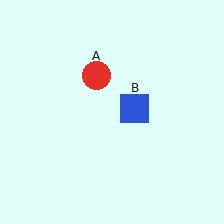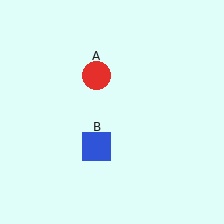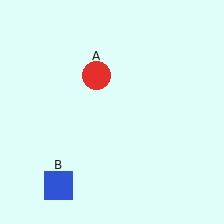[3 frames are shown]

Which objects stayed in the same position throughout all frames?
Red circle (object A) remained stationary.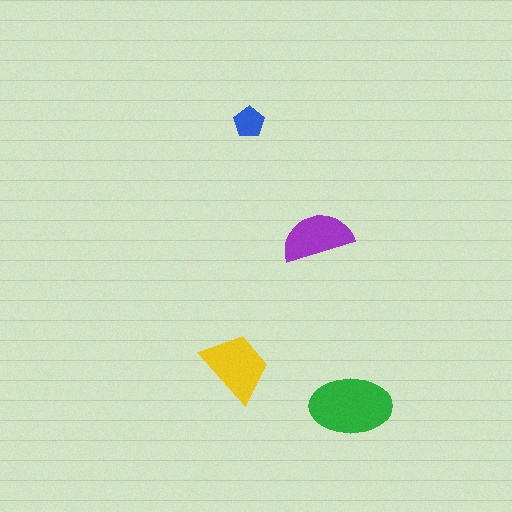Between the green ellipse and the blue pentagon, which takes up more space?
The green ellipse.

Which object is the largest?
The green ellipse.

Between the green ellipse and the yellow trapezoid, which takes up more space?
The green ellipse.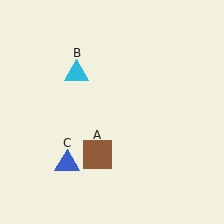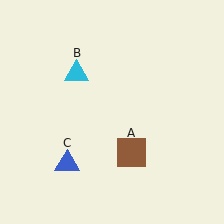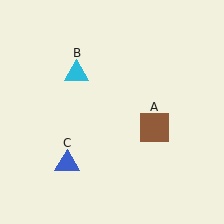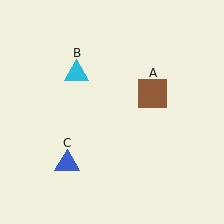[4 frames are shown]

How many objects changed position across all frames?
1 object changed position: brown square (object A).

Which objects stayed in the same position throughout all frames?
Cyan triangle (object B) and blue triangle (object C) remained stationary.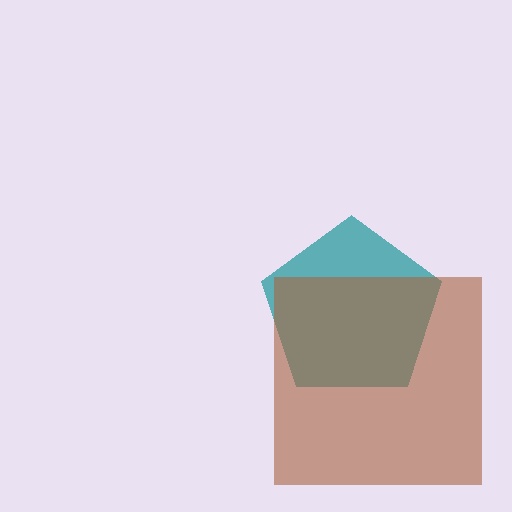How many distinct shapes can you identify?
There are 2 distinct shapes: a teal pentagon, a brown square.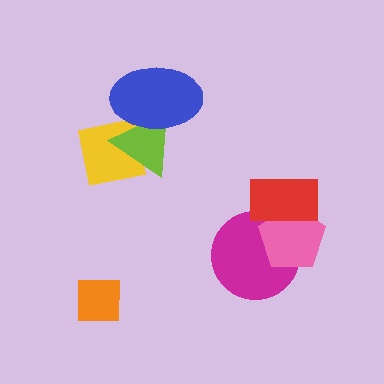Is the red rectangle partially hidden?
No, no other shape covers it.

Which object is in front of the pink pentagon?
The red rectangle is in front of the pink pentagon.